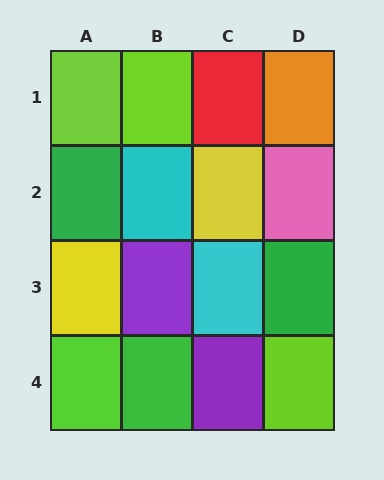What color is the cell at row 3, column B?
Purple.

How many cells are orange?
1 cell is orange.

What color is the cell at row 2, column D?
Pink.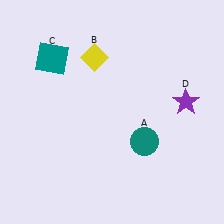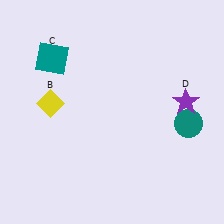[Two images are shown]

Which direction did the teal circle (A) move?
The teal circle (A) moved right.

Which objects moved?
The objects that moved are: the teal circle (A), the yellow diamond (B).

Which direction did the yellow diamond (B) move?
The yellow diamond (B) moved down.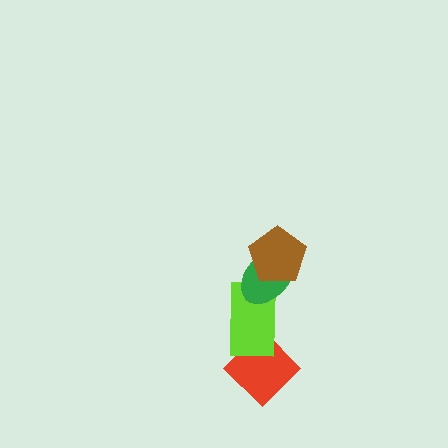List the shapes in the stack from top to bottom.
From top to bottom: the brown pentagon, the green ellipse, the lime rectangle, the red diamond.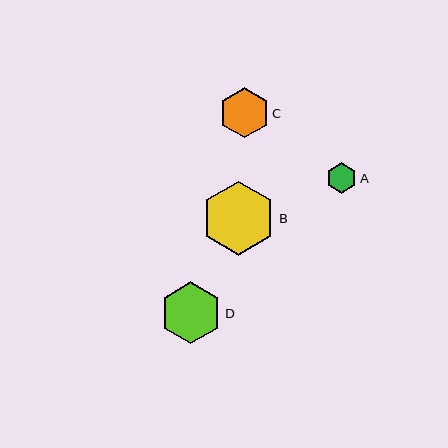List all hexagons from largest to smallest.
From largest to smallest: B, D, C, A.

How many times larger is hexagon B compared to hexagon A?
Hexagon B is approximately 2.4 times the size of hexagon A.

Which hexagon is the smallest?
Hexagon A is the smallest with a size of approximately 31 pixels.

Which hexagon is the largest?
Hexagon B is the largest with a size of approximately 74 pixels.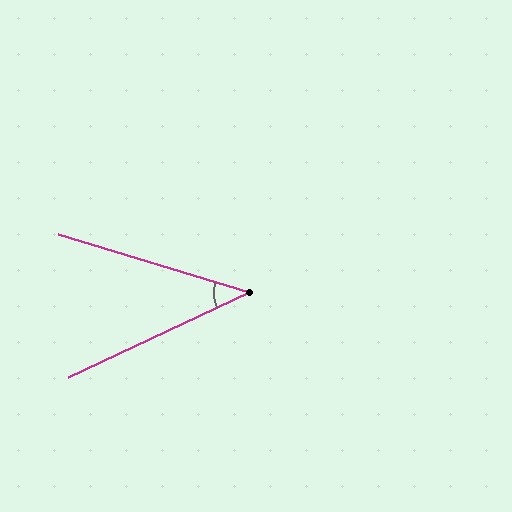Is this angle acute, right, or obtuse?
It is acute.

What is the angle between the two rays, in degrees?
Approximately 42 degrees.